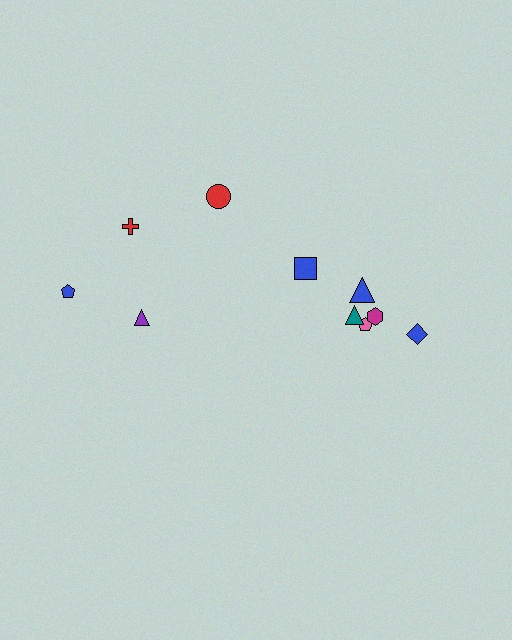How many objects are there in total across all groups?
There are 10 objects.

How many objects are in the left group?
There are 4 objects.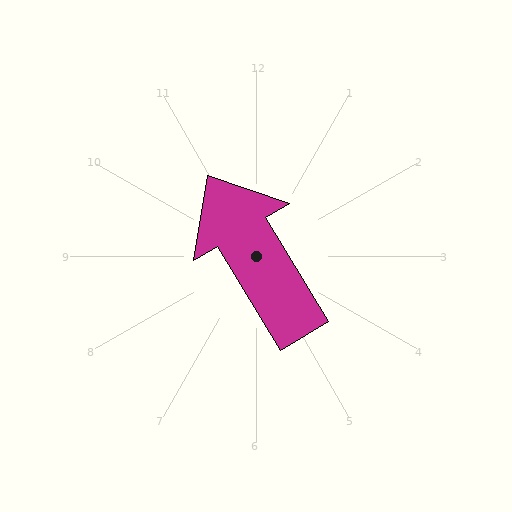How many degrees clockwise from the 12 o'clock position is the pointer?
Approximately 329 degrees.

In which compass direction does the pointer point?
Northwest.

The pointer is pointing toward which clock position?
Roughly 11 o'clock.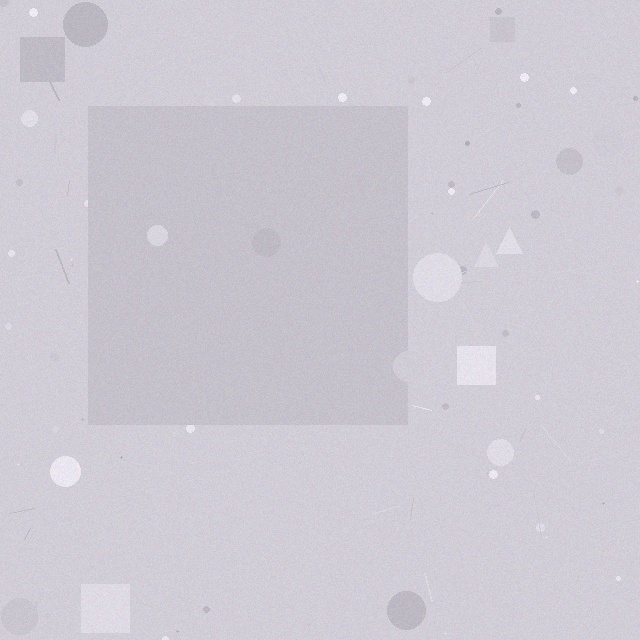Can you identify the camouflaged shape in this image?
The camouflaged shape is a square.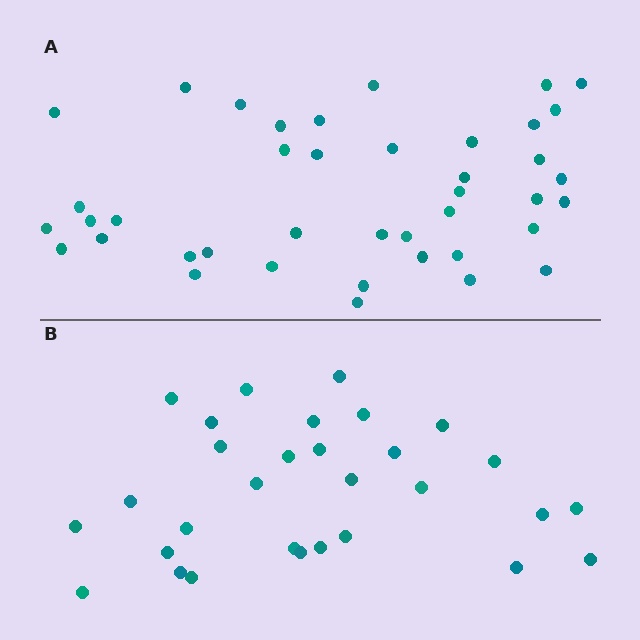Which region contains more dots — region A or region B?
Region A (the top region) has more dots.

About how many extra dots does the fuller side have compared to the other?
Region A has roughly 12 or so more dots than region B.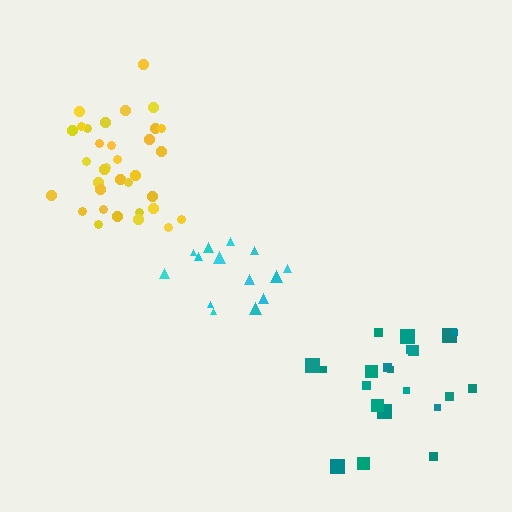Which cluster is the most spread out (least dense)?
Teal.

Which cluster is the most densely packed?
Yellow.